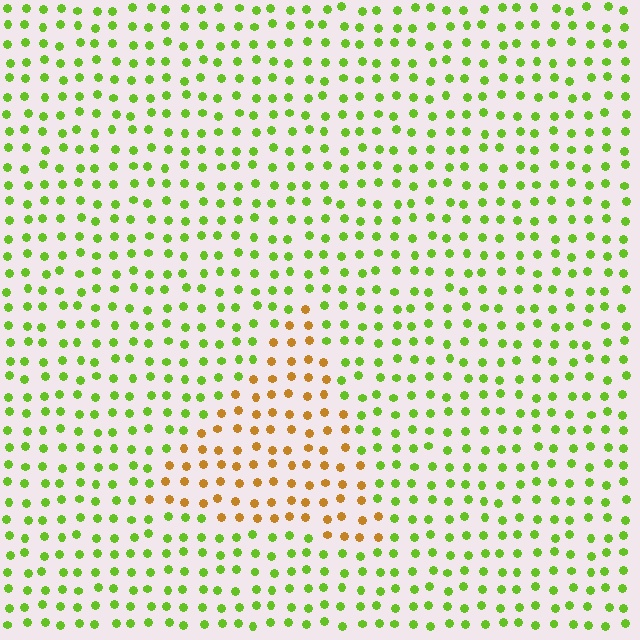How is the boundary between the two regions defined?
The boundary is defined purely by a slight shift in hue (about 59 degrees). Spacing, size, and orientation are identical on both sides.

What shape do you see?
I see a triangle.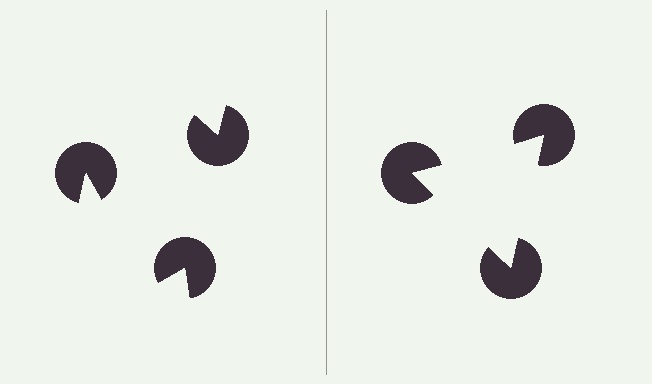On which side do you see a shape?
An illusory triangle appears on the right side. On the left side the wedge cuts are rotated, so no coherent shape forms.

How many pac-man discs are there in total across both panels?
6 — 3 on each side.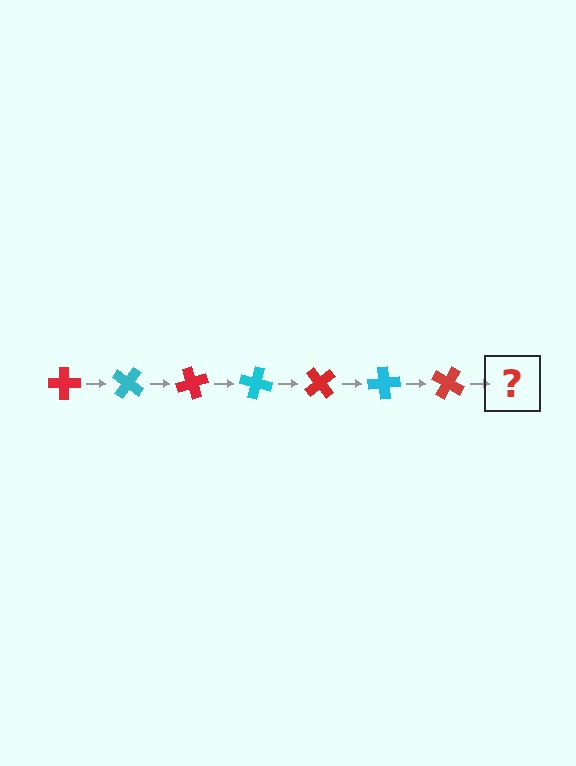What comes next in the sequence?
The next element should be a cyan cross, rotated 245 degrees from the start.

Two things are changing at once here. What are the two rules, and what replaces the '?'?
The two rules are that it rotates 35 degrees each step and the color cycles through red and cyan. The '?' should be a cyan cross, rotated 245 degrees from the start.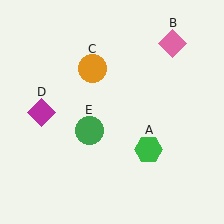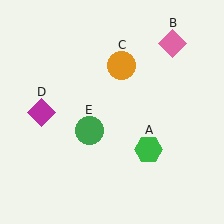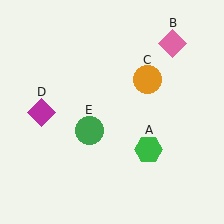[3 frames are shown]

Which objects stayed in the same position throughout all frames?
Green hexagon (object A) and pink diamond (object B) and magenta diamond (object D) and green circle (object E) remained stationary.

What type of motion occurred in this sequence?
The orange circle (object C) rotated clockwise around the center of the scene.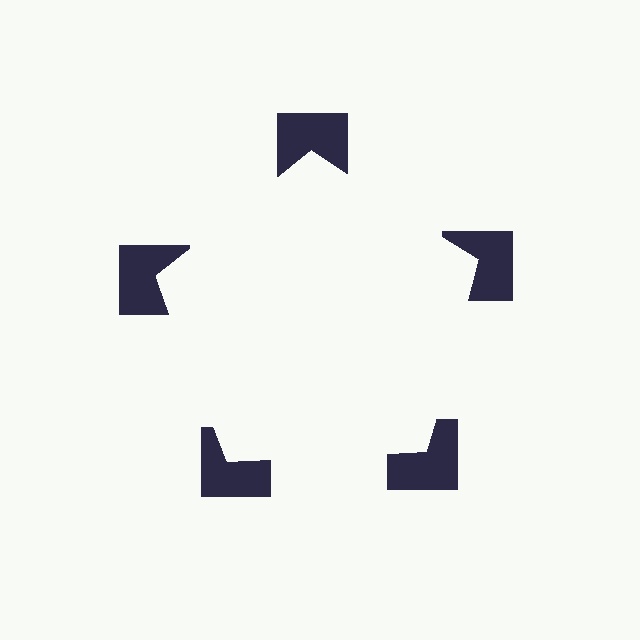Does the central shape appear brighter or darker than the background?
It typically appears slightly brighter than the background, even though no actual brightness change is drawn.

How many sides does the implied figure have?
5 sides.